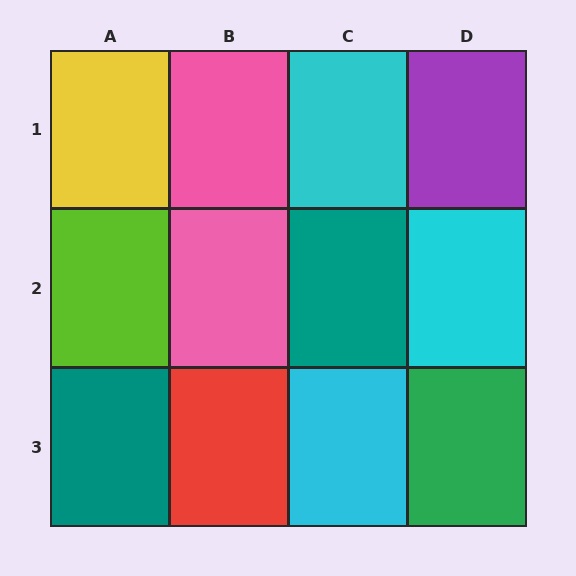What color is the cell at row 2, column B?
Pink.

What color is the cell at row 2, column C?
Teal.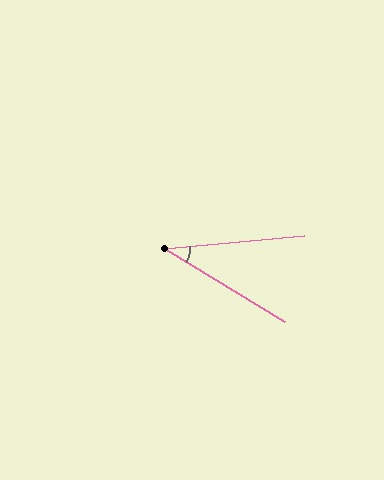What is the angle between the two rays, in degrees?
Approximately 37 degrees.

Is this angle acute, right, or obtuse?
It is acute.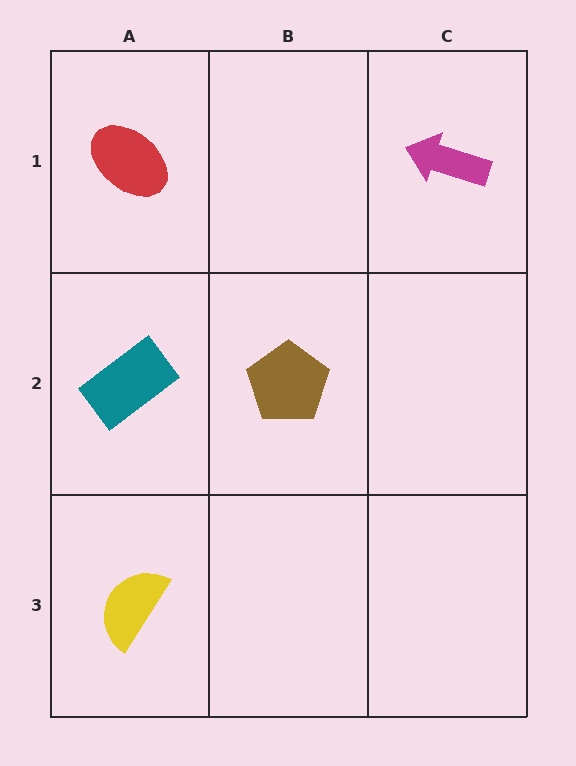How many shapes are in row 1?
2 shapes.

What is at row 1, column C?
A magenta arrow.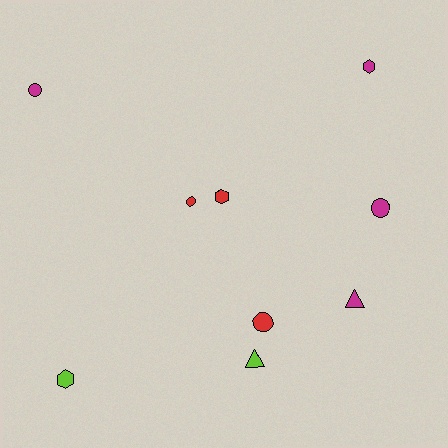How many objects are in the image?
There are 9 objects.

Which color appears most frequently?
Magenta, with 4 objects.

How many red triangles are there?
There are no red triangles.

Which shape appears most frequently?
Circle, with 4 objects.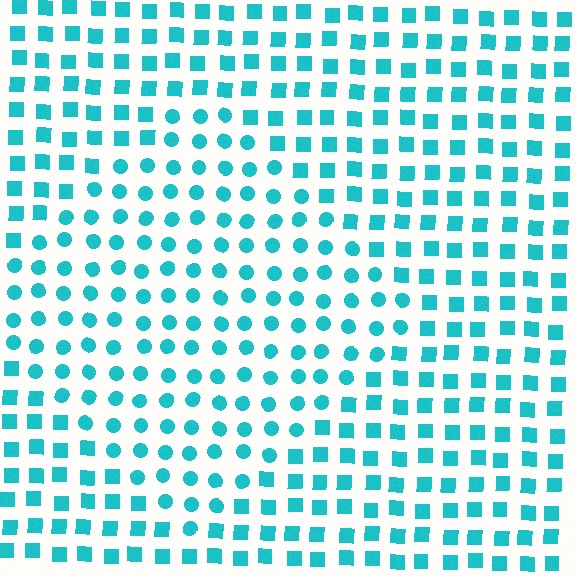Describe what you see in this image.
The image is filled with small cyan elements arranged in a uniform grid. A diamond-shaped region contains circles, while the surrounding area contains squares. The boundary is defined purely by the change in element shape.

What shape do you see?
I see a diamond.